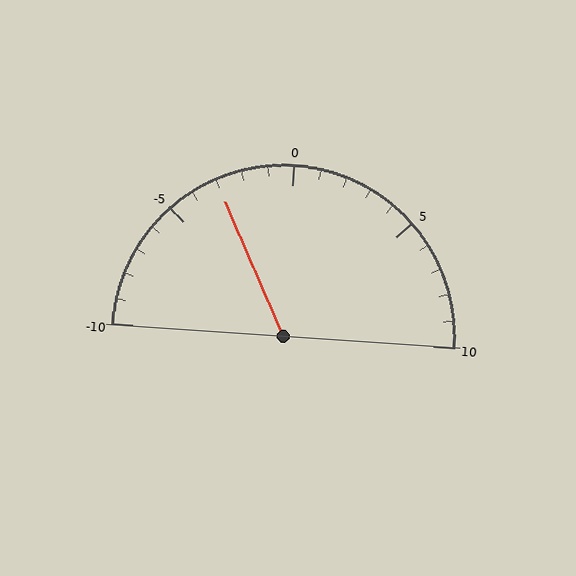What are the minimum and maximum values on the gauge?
The gauge ranges from -10 to 10.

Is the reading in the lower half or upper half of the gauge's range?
The reading is in the lower half of the range (-10 to 10).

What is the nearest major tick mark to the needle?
The nearest major tick mark is -5.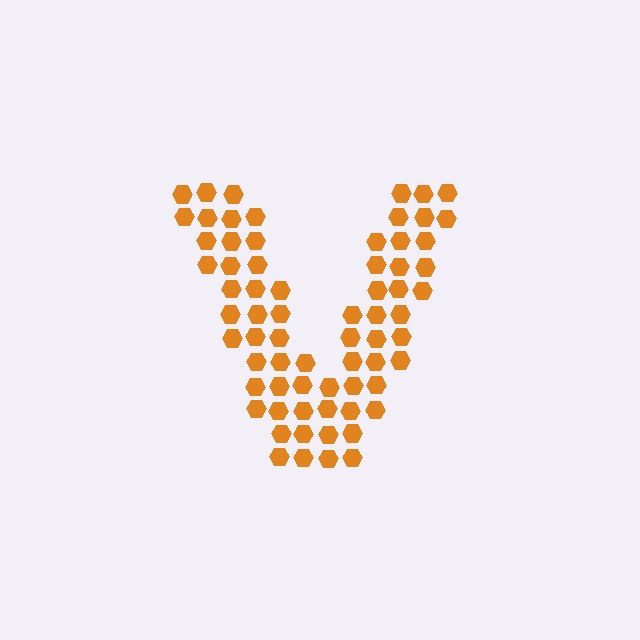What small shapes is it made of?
It is made of small hexagons.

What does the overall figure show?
The overall figure shows the letter V.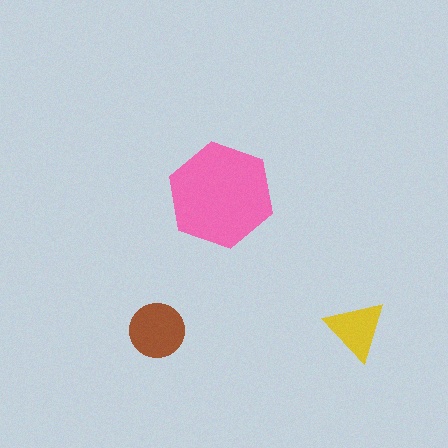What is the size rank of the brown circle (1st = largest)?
2nd.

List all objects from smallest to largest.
The yellow triangle, the brown circle, the pink hexagon.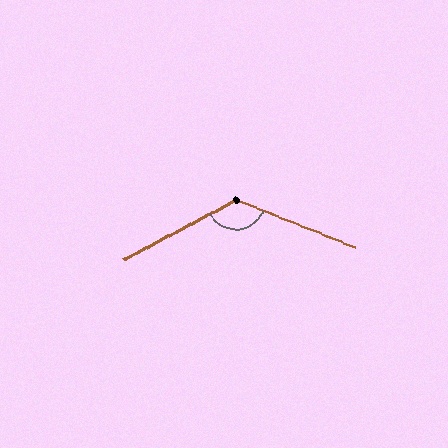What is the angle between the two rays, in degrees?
Approximately 130 degrees.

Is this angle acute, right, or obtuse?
It is obtuse.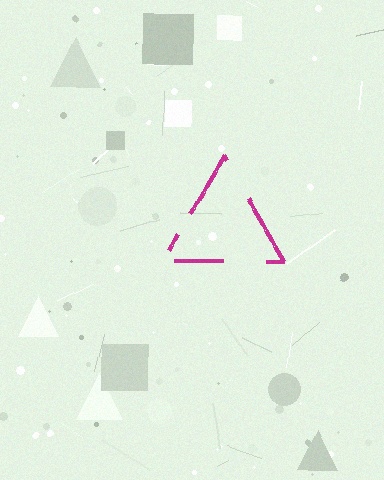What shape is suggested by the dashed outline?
The dashed outline suggests a triangle.